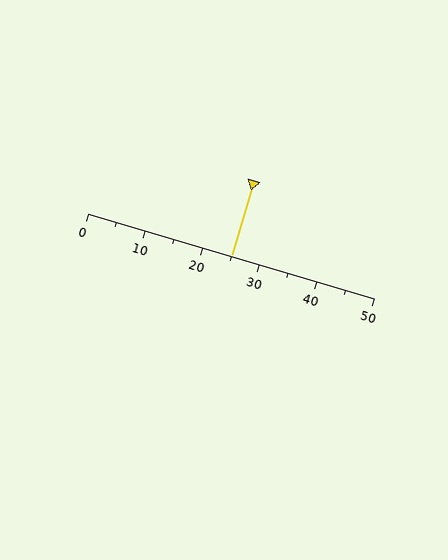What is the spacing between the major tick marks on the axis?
The major ticks are spaced 10 apart.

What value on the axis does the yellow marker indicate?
The marker indicates approximately 25.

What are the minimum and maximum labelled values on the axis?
The axis runs from 0 to 50.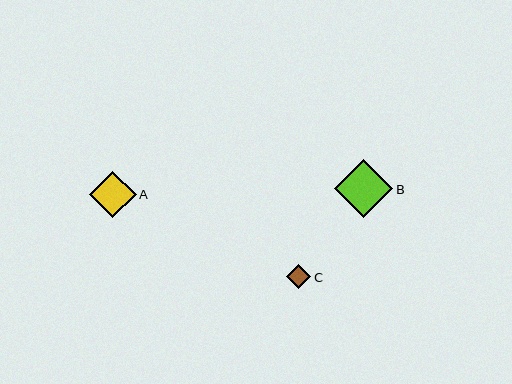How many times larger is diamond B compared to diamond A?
Diamond B is approximately 1.3 times the size of diamond A.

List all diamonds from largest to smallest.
From largest to smallest: B, A, C.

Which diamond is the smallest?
Diamond C is the smallest with a size of approximately 24 pixels.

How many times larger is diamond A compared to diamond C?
Diamond A is approximately 1.9 times the size of diamond C.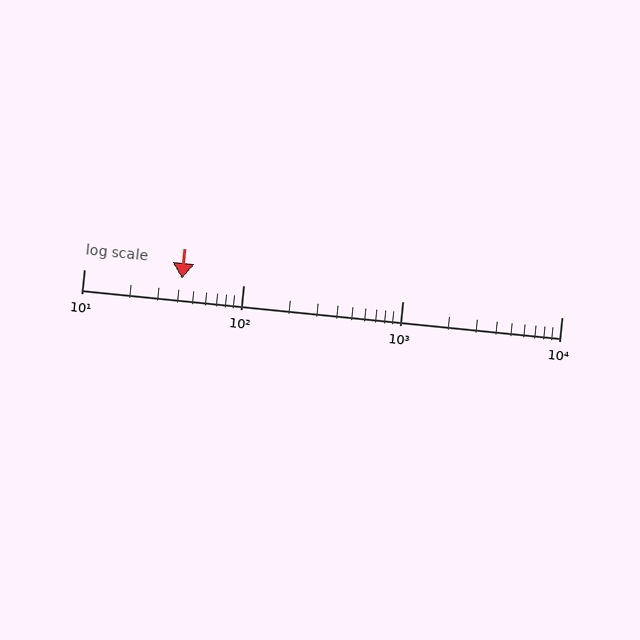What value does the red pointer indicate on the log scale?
The pointer indicates approximately 41.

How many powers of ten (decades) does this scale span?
The scale spans 3 decades, from 10 to 10000.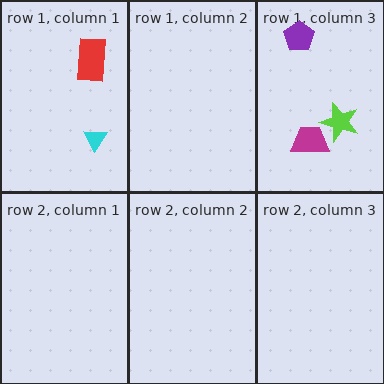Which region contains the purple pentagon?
The row 1, column 3 region.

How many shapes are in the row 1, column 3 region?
3.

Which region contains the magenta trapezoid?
The row 1, column 3 region.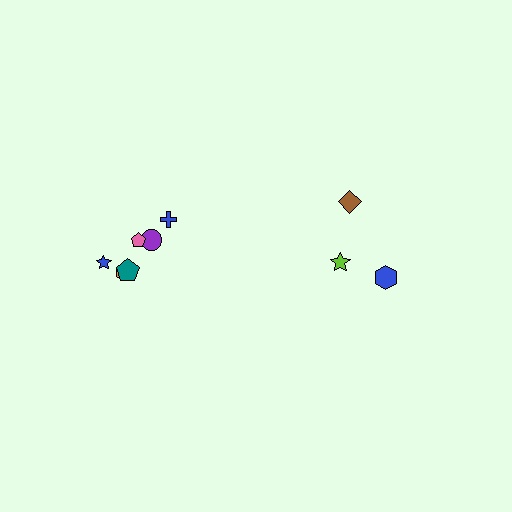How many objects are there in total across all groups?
There are 9 objects.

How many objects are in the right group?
There are 3 objects.